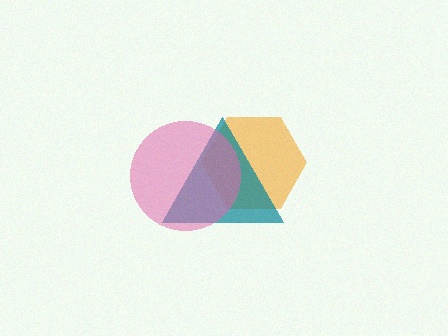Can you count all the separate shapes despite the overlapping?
Yes, there are 3 separate shapes.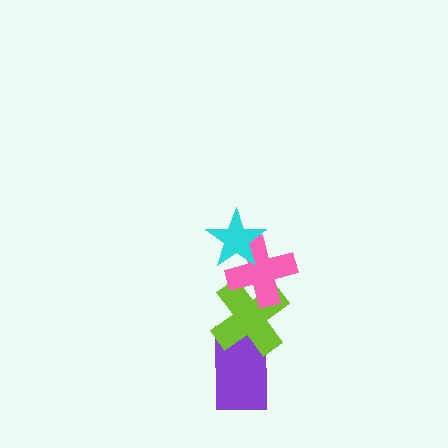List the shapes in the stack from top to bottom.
From top to bottom: the cyan star, the pink cross, the lime cross, the purple rectangle.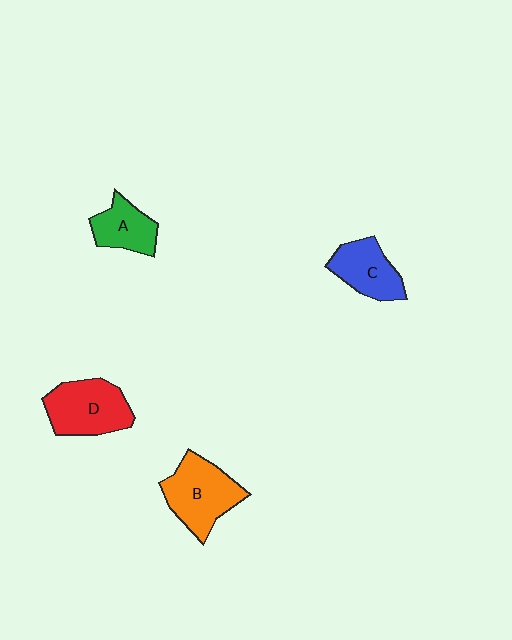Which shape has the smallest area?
Shape A (green).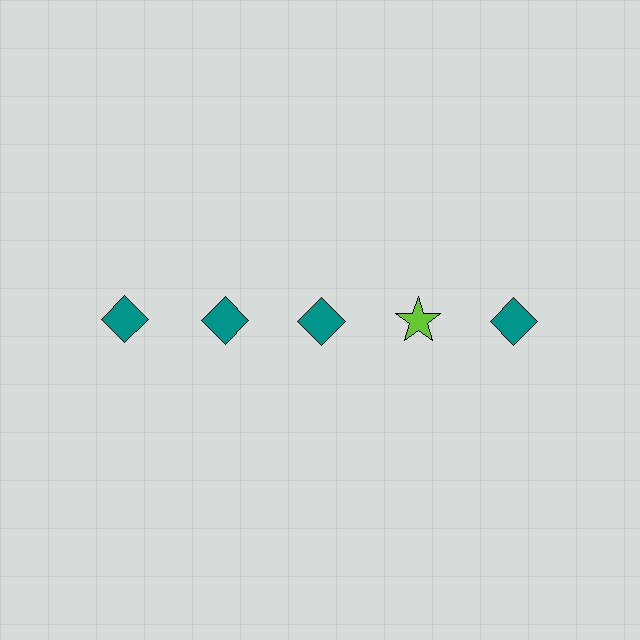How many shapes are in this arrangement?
There are 5 shapes arranged in a grid pattern.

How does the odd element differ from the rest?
It differs in both color (lime instead of teal) and shape (star instead of diamond).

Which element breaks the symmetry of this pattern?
The lime star in the top row, second from right column breaks the symmetry. All other shapes are teal diamonds.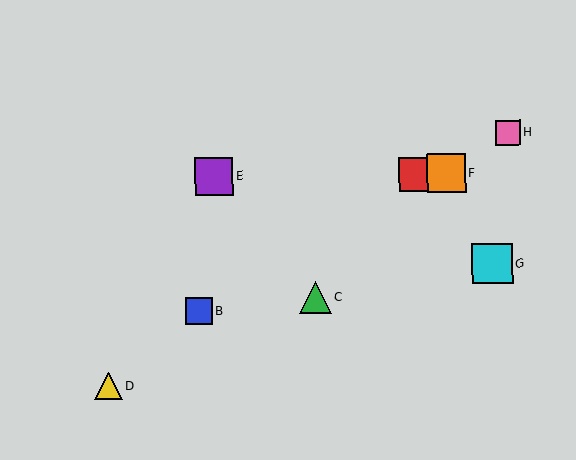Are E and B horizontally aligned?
No, E is at y≈176 and B is at y≈311.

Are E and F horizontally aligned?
Yes, both are at y≈176.